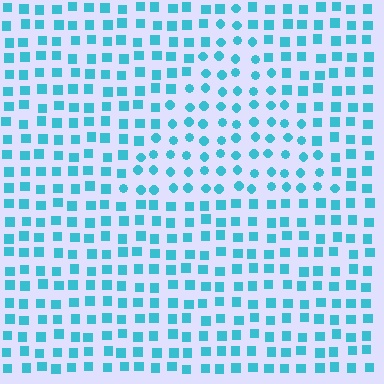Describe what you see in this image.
The image is filled with small cyan elements arranged in a uniform grid. A triangle-shaped region contains circles, while the surrounding area contains squares. The boundary is defined purely by the change in element shape.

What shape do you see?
I see a triangle.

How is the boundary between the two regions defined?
The boundary is defined by a change in element shape: circles inside vs. squares outside. All elements share the same color and spacing.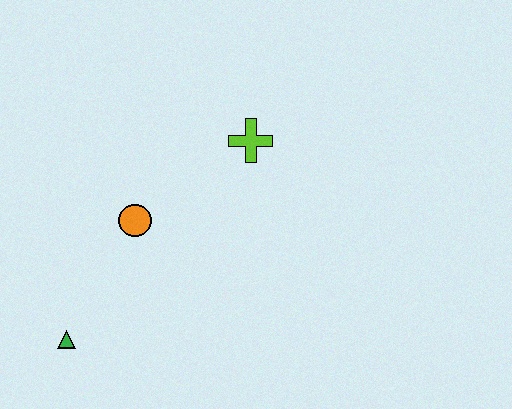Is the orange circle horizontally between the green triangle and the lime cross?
Yes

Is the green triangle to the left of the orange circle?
Yes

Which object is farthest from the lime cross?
The green triangle is farthest from the lime cross.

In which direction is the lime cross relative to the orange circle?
The lime cross is to the right of the orange circle.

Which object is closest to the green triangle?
The orange circle is closest to the green triangle.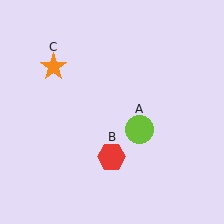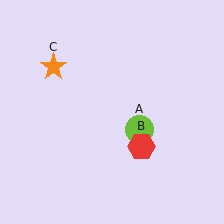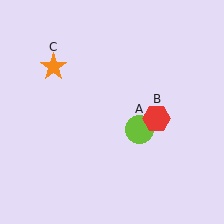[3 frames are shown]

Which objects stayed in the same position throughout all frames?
Lime circle (object A) and orange star (object C) remained stationary.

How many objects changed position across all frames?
1 object changed position: red hexagon (object B).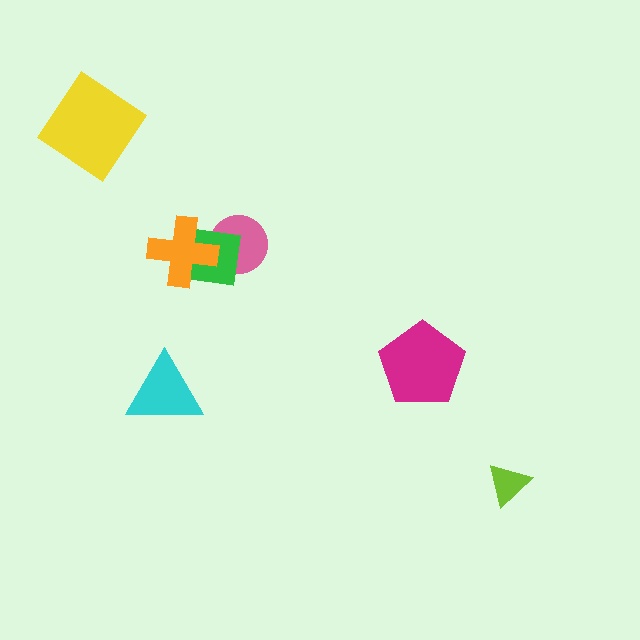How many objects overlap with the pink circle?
2 objects overlap with the pink circle.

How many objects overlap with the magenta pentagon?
0 objects overlap with the magenta pentagon.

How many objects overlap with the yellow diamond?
0 objects overlap with the yellow diamond.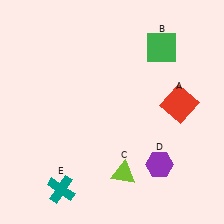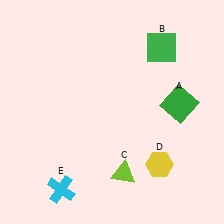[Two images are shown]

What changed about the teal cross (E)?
In Image 1, E is teal. In Image 2, it changed to cyan.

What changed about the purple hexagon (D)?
In Image 1, D is purple. In Image 2, it changed to yellow.